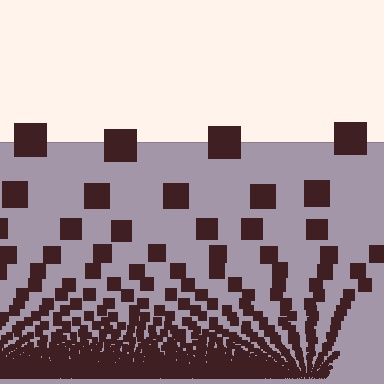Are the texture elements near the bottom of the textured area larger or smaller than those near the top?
Smaller. The gradient is inverted — elements near the bottom are smaller and denser.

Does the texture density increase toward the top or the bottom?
Density increases toward the bottom.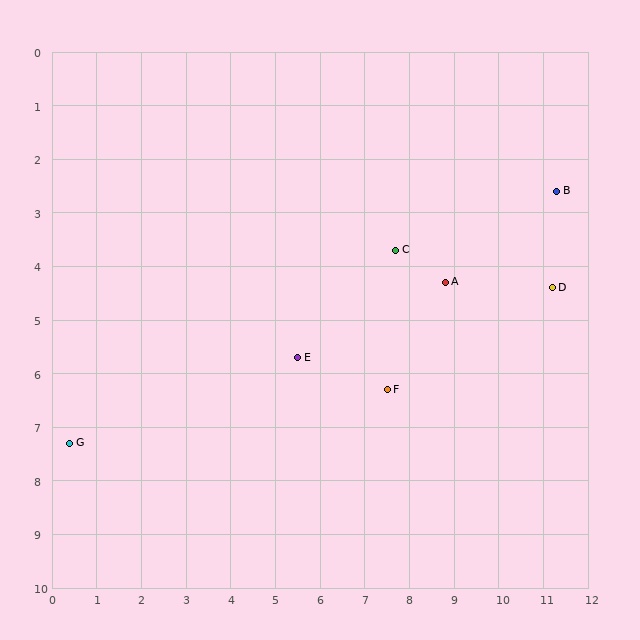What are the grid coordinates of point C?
Point C is at approximately (7.7, 3.7).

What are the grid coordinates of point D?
Point D is at approximately (11.2, 4.4).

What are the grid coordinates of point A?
Point A is at approximately (8.8, 4.3).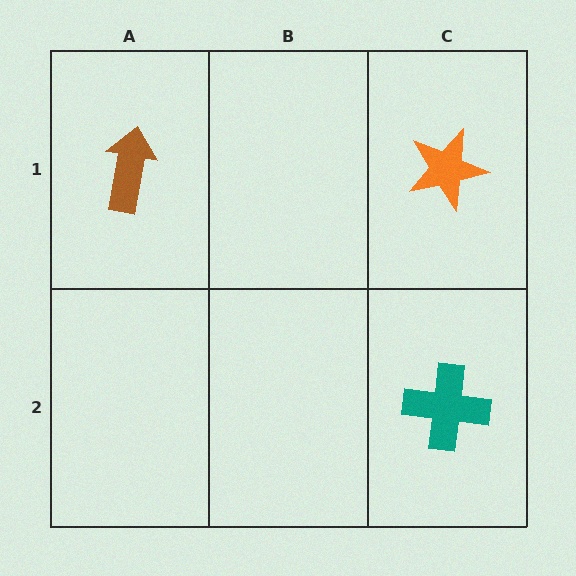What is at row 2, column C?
A teal cross.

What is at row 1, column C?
An orange star.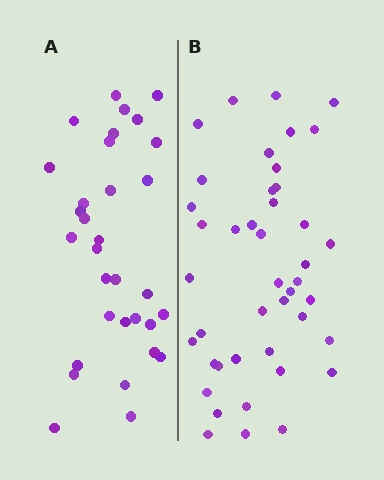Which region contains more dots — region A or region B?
Region B (the right region) has more dots.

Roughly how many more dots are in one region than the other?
Region B has roughly 12 or so more dots than region A.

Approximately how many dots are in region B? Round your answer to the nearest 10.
About 40 dots. (The exact count is 43, which rounds to 40.)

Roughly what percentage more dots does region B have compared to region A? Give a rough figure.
About 35% more.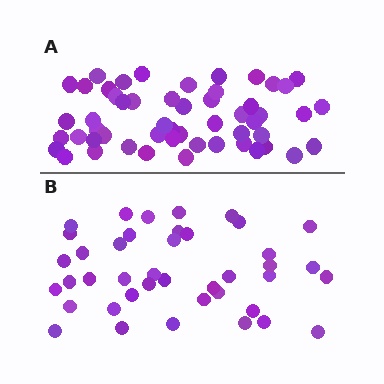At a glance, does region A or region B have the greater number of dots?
Region A (the top region) has more dots.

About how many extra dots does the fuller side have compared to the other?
Region A has roughly 12 or so more dots than region B.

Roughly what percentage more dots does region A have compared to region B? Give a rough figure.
About 30% more.